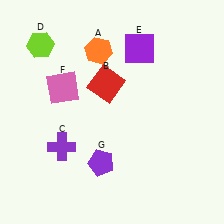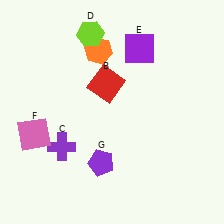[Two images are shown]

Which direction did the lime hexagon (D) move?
The lime hexagon (D) moved right.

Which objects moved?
The objects that moved are: the lime hexagon (D), the pink square (F).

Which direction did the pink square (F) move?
The pink square (F) moved down.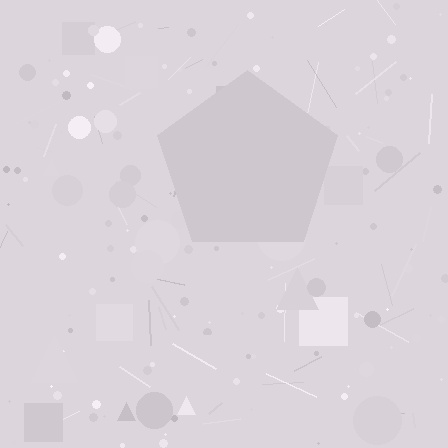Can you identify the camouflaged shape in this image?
The camouflaged shape is a pentagon.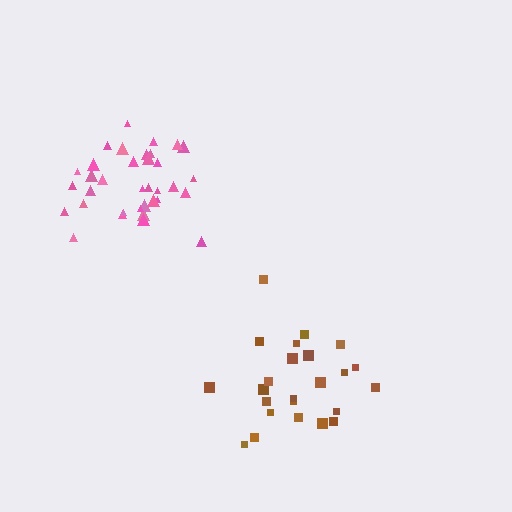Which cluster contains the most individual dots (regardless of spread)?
Pink (35).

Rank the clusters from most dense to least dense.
pink, brown.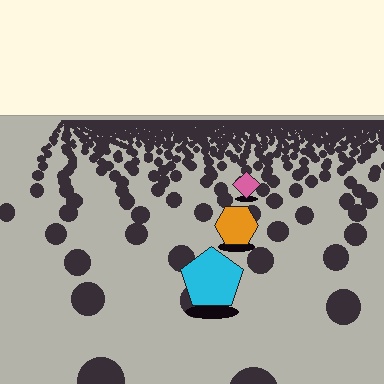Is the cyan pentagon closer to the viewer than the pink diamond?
Yes. The cyan pentagon is closer — you can tell from the texture gradient: the ground texture is coarser near it.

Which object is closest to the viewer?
The cyan pentagon is closest. The texture marks near it are larger and more spread out.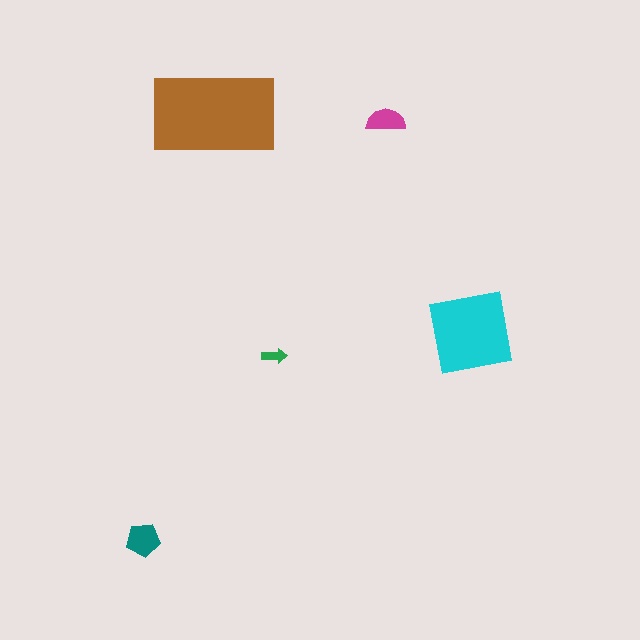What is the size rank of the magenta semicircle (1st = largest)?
4th.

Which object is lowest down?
The teal pentagon is bottommost.